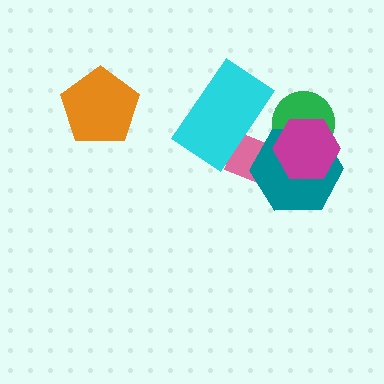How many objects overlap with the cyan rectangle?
1 object overlaps with the cyan rectangle.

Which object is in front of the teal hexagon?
The magenta hexagon is in front of the teal hexagon.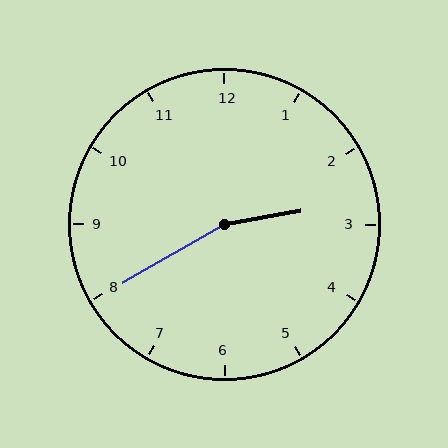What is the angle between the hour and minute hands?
Approximately 160 degrees.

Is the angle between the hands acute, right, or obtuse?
It is obtuse.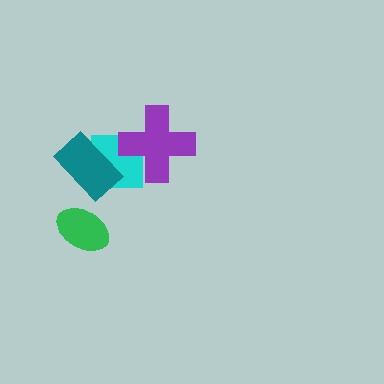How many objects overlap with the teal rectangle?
1 object overlaps with the teal rectangle.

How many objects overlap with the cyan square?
2 objects overlap with the cyan square.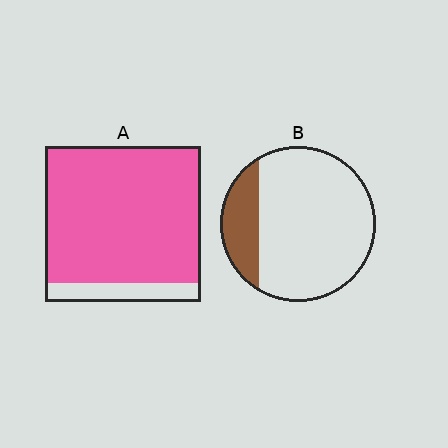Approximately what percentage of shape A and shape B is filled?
A is approximately 90% and B is approximately 20%.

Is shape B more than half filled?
No.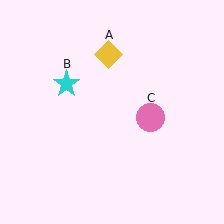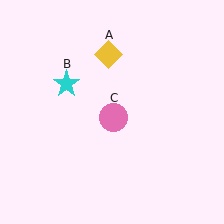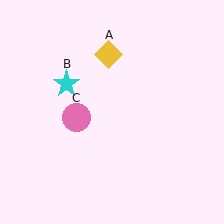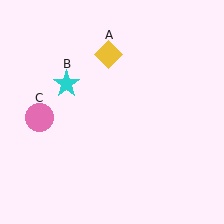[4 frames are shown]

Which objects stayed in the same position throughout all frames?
Yellow diamond (object A) and cyan star (object B) remained stationary.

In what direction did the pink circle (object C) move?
The pink circle (object C) moved left.